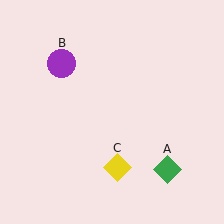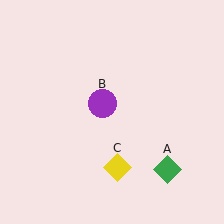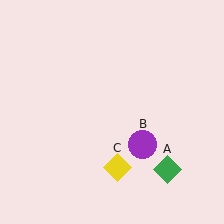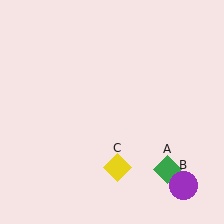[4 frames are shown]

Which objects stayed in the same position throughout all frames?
Green diamond (object A) and yellow diamond (object C) remained stationary.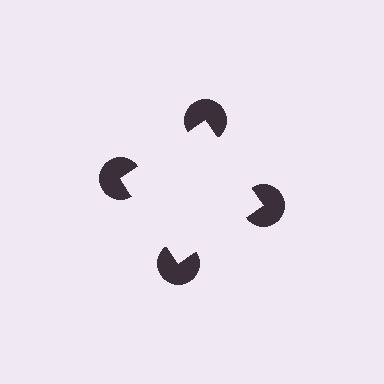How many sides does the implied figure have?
4 sides.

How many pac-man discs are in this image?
There are 4 — one at each vertex of the illusory square.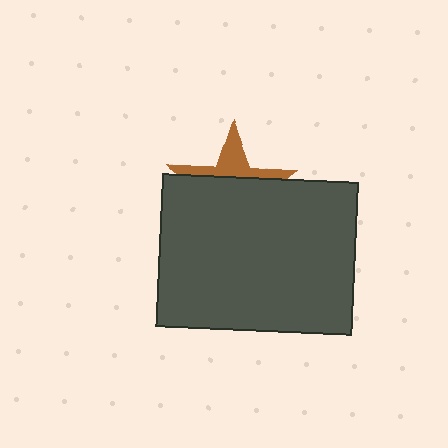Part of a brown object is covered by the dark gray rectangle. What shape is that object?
It is a star.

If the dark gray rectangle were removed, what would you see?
You would see the complete brown star.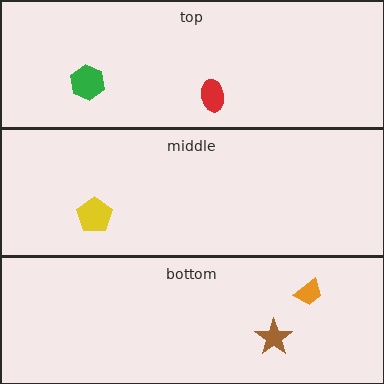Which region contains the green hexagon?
The top region.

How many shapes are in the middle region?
1.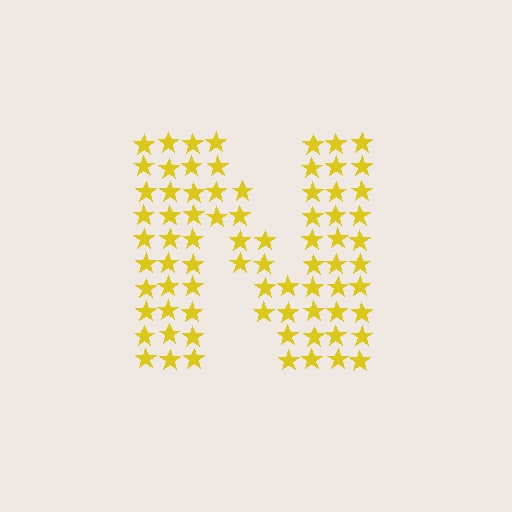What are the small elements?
The small elements are stars.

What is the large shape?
The large shape is the letter N.